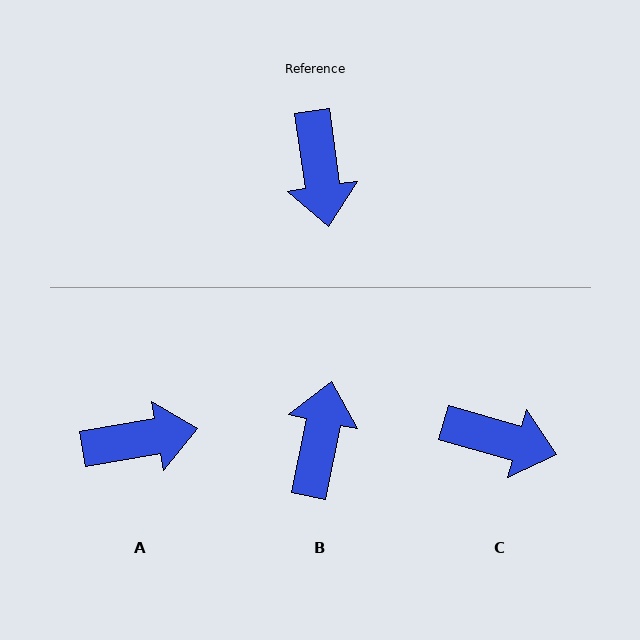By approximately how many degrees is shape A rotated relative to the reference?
Approximately 92 degrees counter-clockwise.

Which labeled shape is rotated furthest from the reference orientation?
B, about 161 degrees away.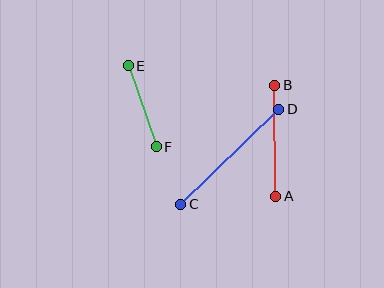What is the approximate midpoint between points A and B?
The midpoint is at approximately (275, 141) pixels.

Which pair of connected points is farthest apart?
Points C and D are farthest apart.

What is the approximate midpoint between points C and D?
The midpoint is at approximately (230, 157) pixels.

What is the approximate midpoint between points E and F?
The midpoint is at approximately (142, 106) pixels.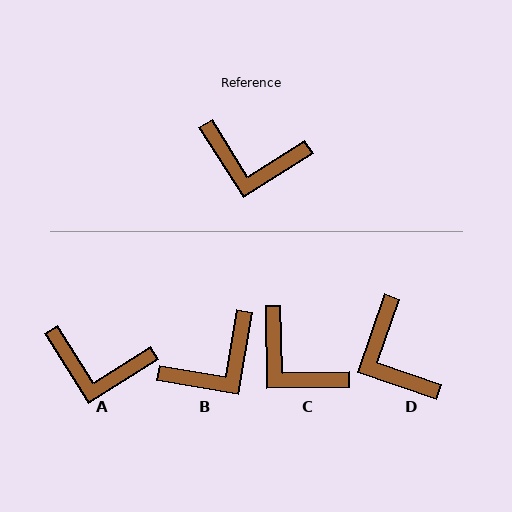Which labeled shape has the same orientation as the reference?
A.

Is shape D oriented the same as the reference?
No, it is off by about 51 degrees.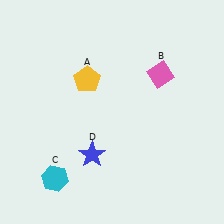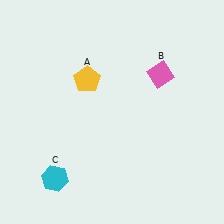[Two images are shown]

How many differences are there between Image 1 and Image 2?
There is 1 difference between the two images.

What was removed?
The blue star (D) was removed in Image 2.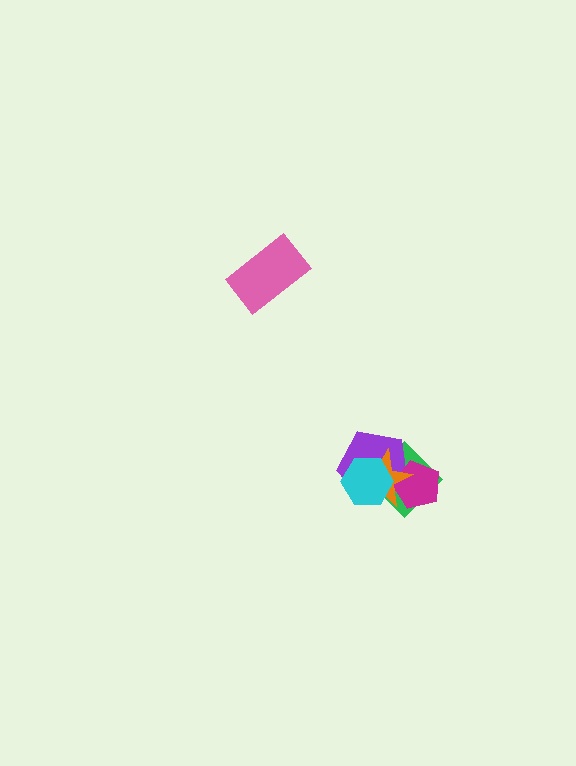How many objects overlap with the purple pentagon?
4 objects overlap with the purple pentagon.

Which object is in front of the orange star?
The cyan hexagon is in front of the orange star.